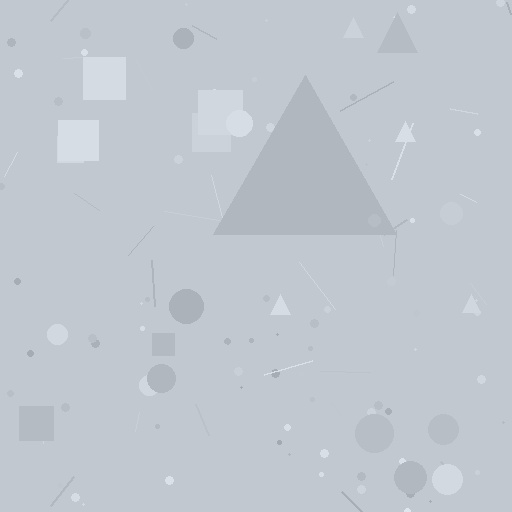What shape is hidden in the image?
A triangle is hidden in the image.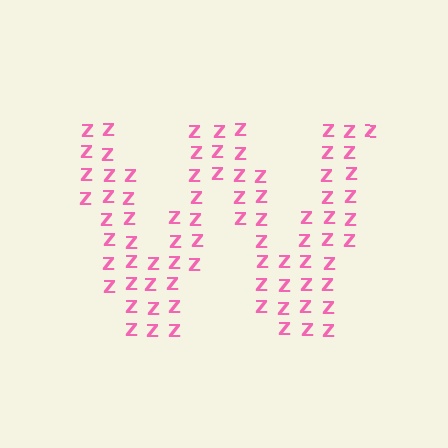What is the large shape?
The large shape is the letter W.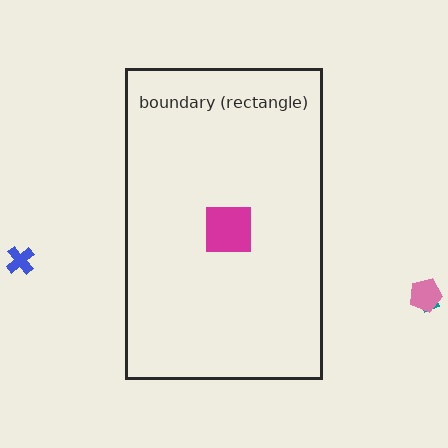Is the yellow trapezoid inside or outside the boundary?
Inside.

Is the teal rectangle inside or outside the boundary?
Outside.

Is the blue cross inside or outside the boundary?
Outside.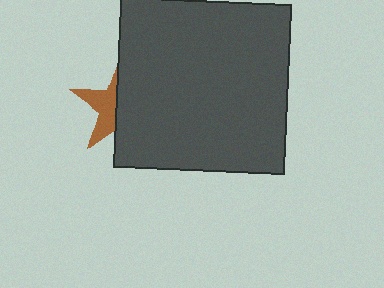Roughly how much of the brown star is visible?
A small part of it is visible (roughly 40%).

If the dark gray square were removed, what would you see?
You would see the complete brown star.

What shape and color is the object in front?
The object in front is a dark gray square.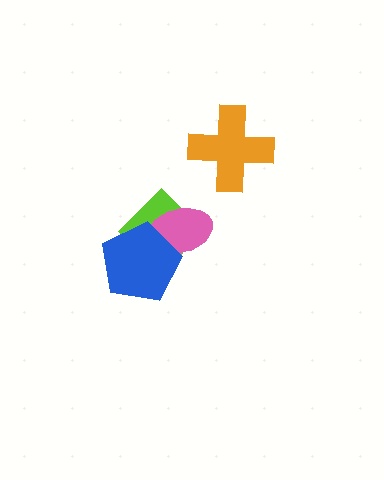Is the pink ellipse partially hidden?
Yes, it is partially covered by another shape.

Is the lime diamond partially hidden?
Yes, it is partially covered by another shape.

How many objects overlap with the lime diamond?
2 objects overlap with the lime diamond.